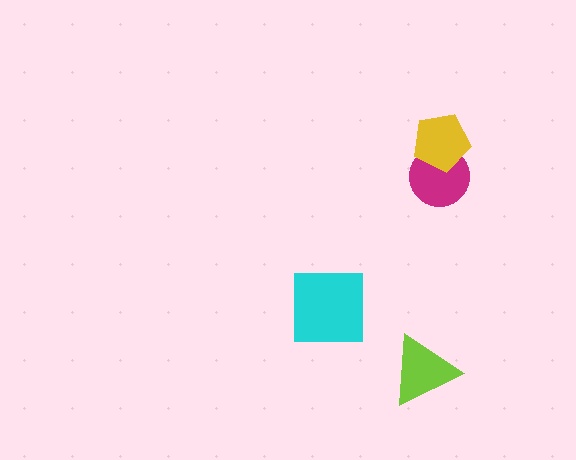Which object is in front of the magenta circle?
The yellow pentagon is in front of the magenta circle.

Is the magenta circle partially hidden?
Yes, it is partially covered by another shape.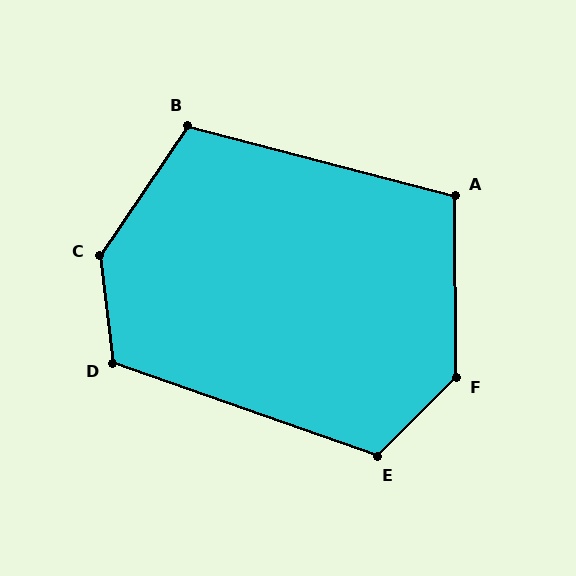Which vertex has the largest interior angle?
C, at approximately 139 degrees.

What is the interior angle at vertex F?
Approximately 135 degrees (obtuse).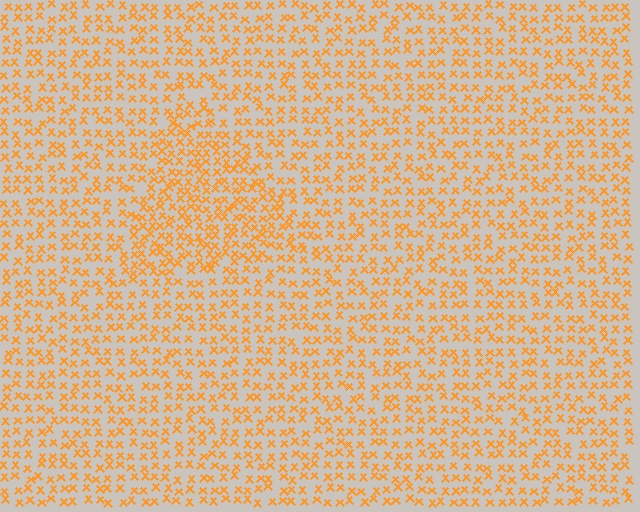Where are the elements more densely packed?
The elements are more densely packed inside the triangle boundary.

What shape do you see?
I see a triangle.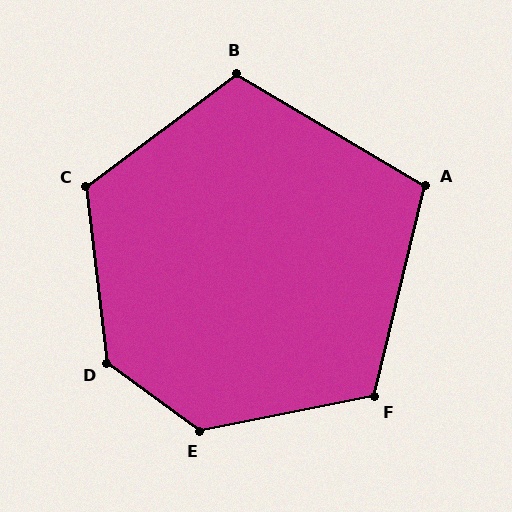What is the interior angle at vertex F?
Approximately 115 degrees (obtuse).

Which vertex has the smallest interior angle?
A, at approximately 107 degrees.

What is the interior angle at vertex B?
Approximately 112 degrees (obtuse).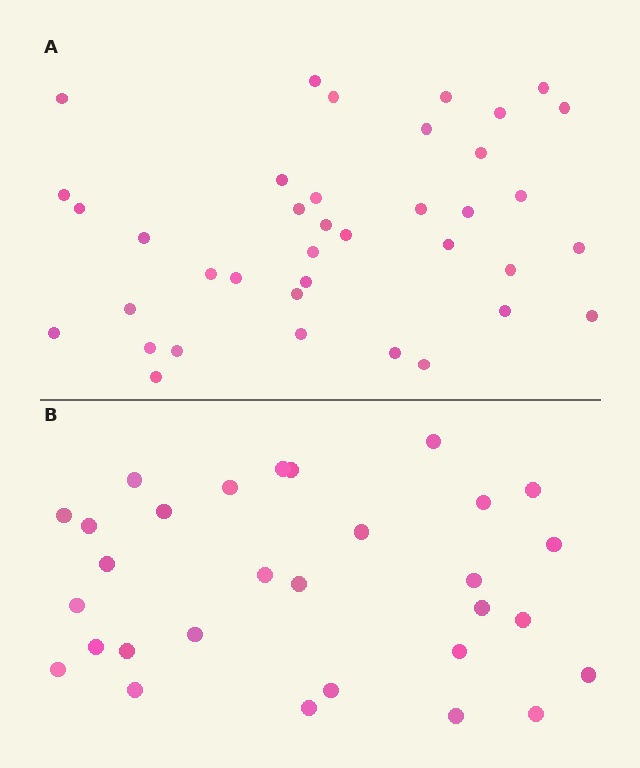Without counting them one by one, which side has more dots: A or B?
Region A (the top region) has more dots.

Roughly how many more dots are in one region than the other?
Region A has roughly 8 or so more dots than region B.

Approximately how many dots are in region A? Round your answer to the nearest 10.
About 40 dots. (The exact count is 38, which rounds to 40.)